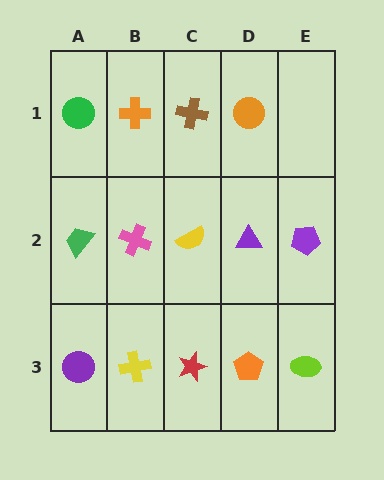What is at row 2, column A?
A green trapezoid.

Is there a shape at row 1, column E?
No, that cell is empty.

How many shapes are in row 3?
5 shapes.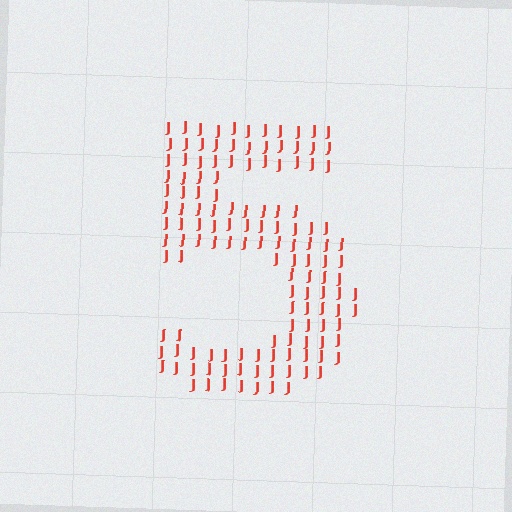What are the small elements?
The small elements are letter J's.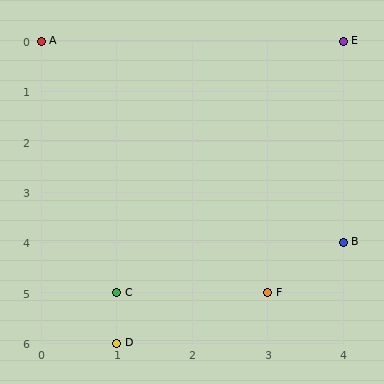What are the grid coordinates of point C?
Point C is at grid coordinates (1, 5).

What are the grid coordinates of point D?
Point D is at grid coordinates (1, 6).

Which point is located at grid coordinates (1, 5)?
Point C is at (1, 5).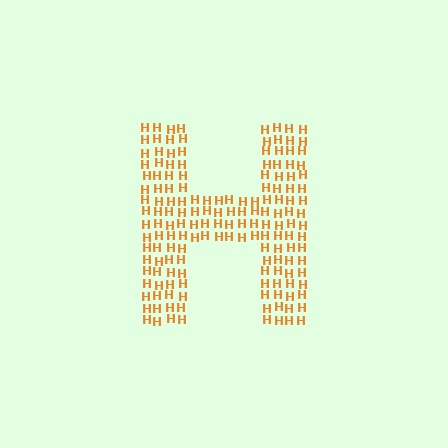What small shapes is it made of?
It is made of small letter H's.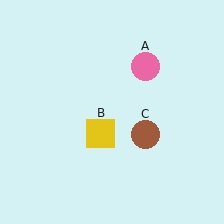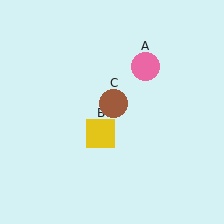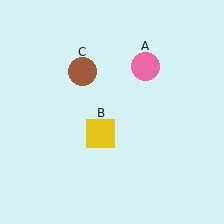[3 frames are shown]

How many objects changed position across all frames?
1 object changed position: brown circle (object C).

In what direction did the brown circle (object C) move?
The brown circle (object C) moved up and to the left.